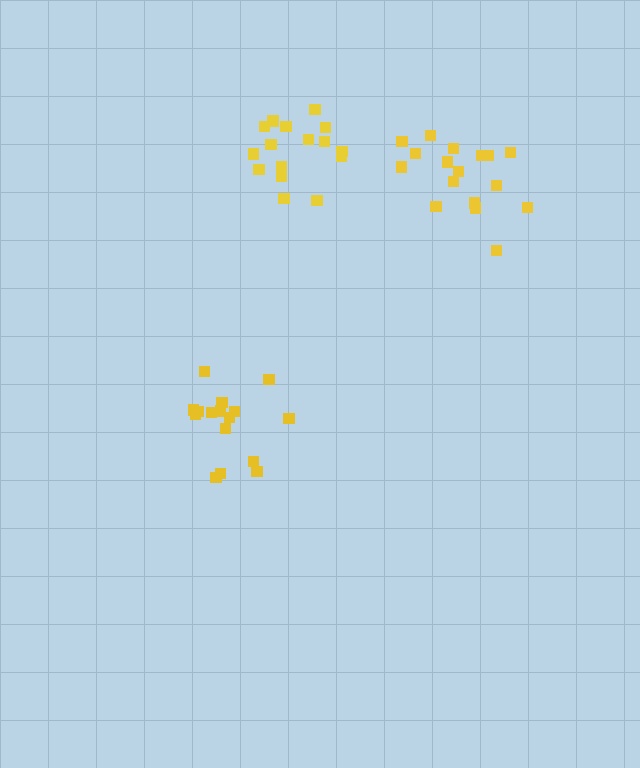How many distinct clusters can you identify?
There are 3 distinct clusters.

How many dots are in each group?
Group 1: 16 dots, Group 2: 16 dots, Group 3: 17 dots (49 total).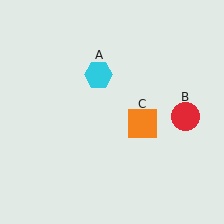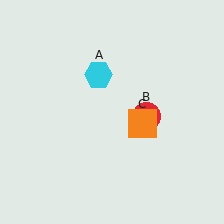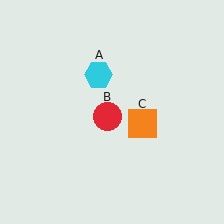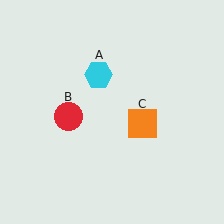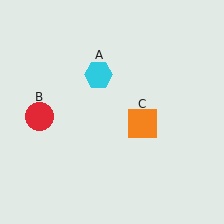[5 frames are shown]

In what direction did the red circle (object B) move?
The red circle (object B) moved left.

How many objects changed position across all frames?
1 object changed position: red circle (object B).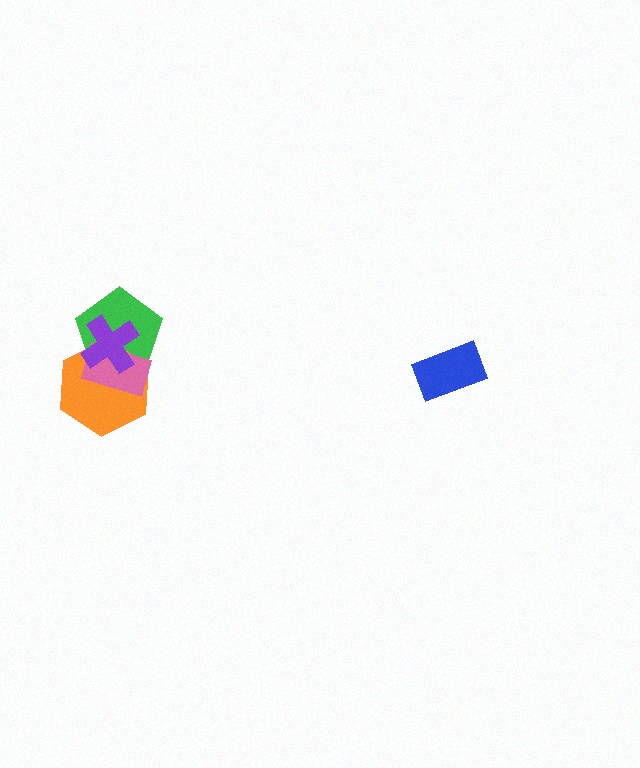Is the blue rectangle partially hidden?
No, no other shape covers it.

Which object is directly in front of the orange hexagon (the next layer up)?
The pink rectangle is directly in front of the orange hexagon.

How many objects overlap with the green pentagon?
3 objects overlap with the green pentagon.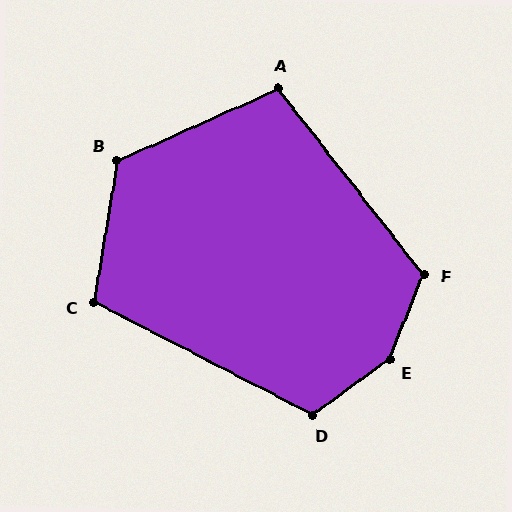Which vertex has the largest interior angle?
E, at approximately 148 degrees.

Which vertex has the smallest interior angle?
A, at approximately 104 degrees.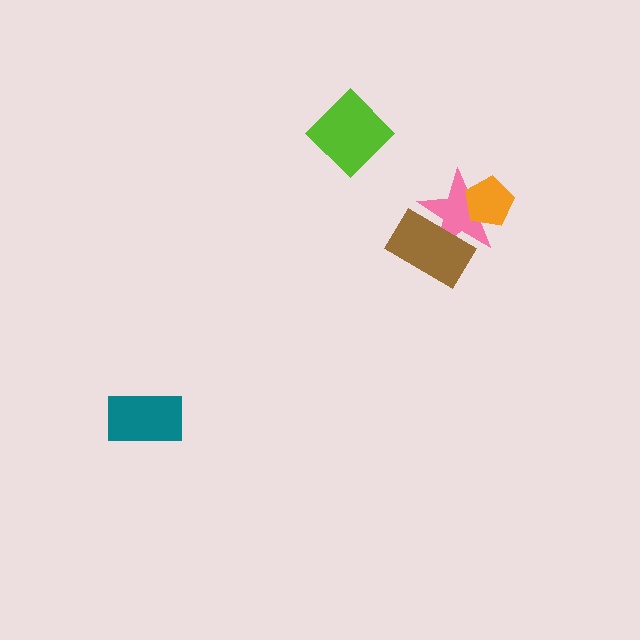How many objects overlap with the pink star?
2 objects overlap with the pink star.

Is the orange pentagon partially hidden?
No, no other shape covers it.